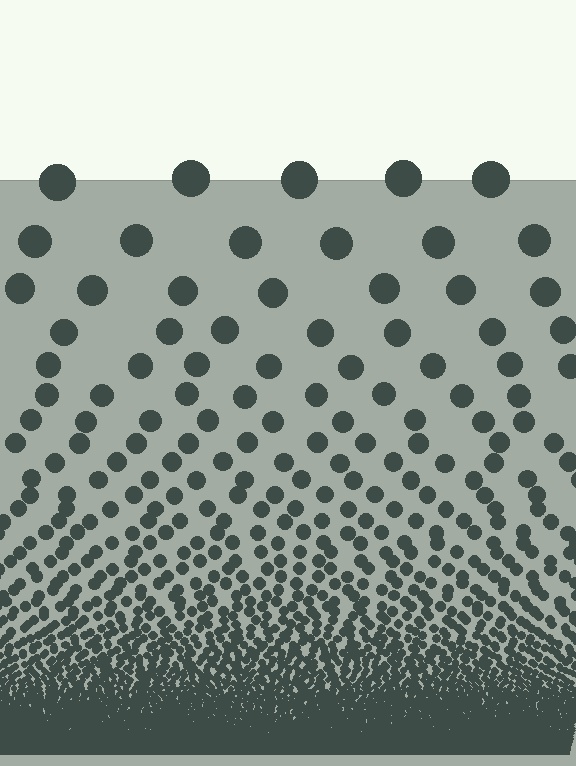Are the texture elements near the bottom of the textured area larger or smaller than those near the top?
Smaller. The gradient is inverted — elements near the bottom are smaller and denser.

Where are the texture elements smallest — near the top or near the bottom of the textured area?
Near the bottom.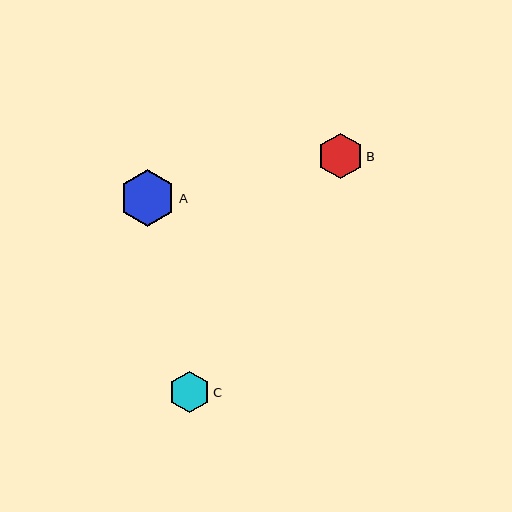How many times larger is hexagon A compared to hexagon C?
Hexagon A is approximately 1.4 times the size of hexagon C.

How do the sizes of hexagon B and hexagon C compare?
Hexagon B and hexagon C are approximately the same size.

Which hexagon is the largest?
Hexagon A is the largest with a size of approximately 56 pixels.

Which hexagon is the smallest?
Hexagon C is the smallest with a size of approximately 42 pixels.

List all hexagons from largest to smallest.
From largest to smallest: A, B, C.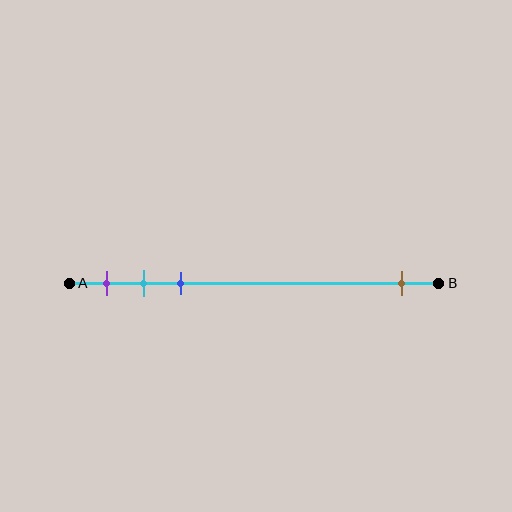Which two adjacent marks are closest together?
The cyan and blue marks are the closest adjacent pair.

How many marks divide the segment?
There are 4 marks dividing the segment.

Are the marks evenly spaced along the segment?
No, the marks are not evenly spaced.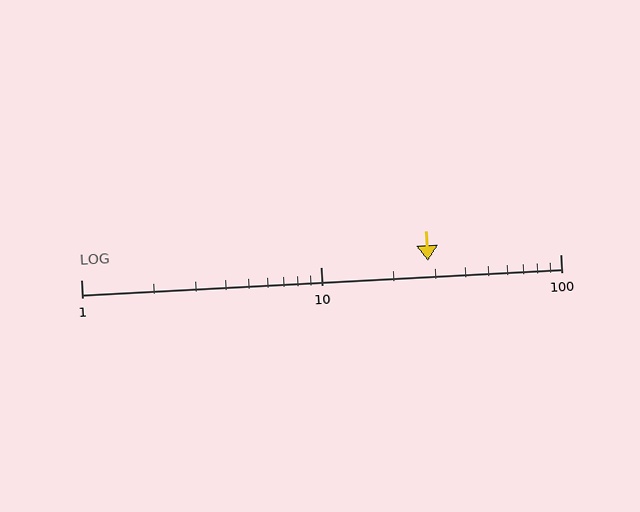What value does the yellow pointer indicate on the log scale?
The pointer indicates approximately 28.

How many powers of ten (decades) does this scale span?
The scale spans 2 decades, from 1 to 100.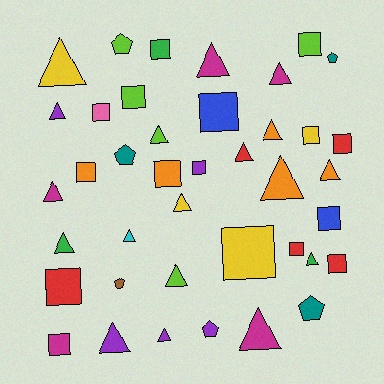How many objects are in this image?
There are 40 objects.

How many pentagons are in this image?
There are 6 pentagons.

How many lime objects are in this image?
There are 5 lime objects.